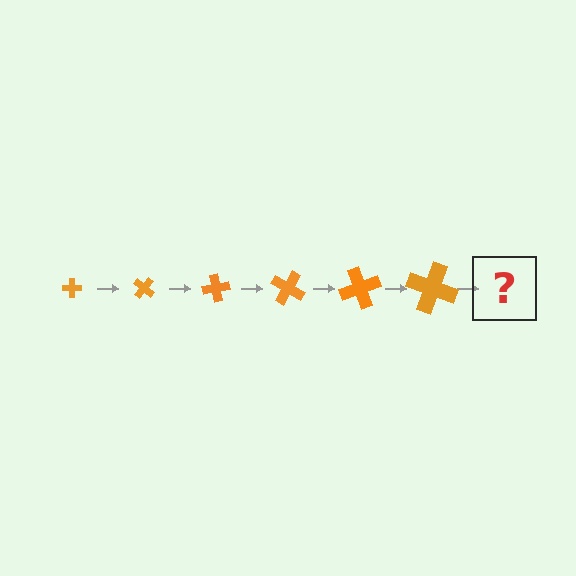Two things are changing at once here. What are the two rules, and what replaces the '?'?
The two rules are that the cross grows larger each step and it rotates 40 degrees each step. The '?' should be a cross, larger than the previous one and rotated 240 degrees from the start.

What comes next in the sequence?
The next element should be a cross, larger than the previous one and rotated 240 degrees from the start.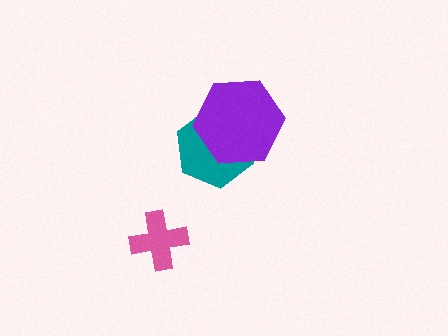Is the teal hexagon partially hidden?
Yes, it is partially covered by another shape.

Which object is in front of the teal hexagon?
The purple hexagon is in front of the teal hexagon.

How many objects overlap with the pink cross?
0 objects overlap with the pink cross.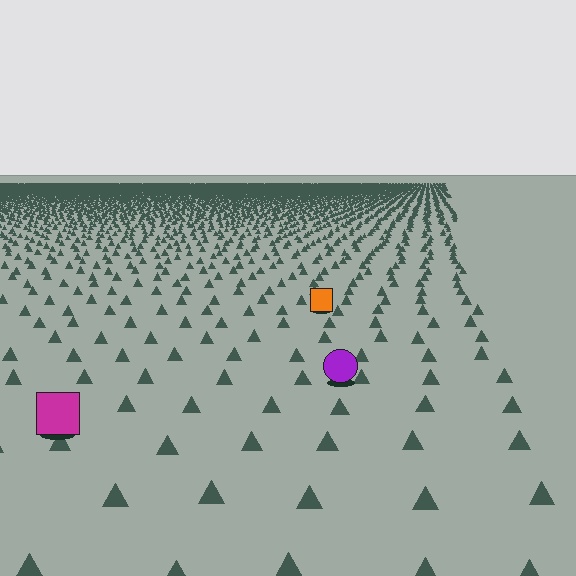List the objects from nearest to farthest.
From nearest to farthest: the magenta square, the purple circle, the orange square.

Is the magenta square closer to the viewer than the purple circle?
Yes. The magenta square is closer — you can tell from the texture gradient: the ground texture is coarser near it.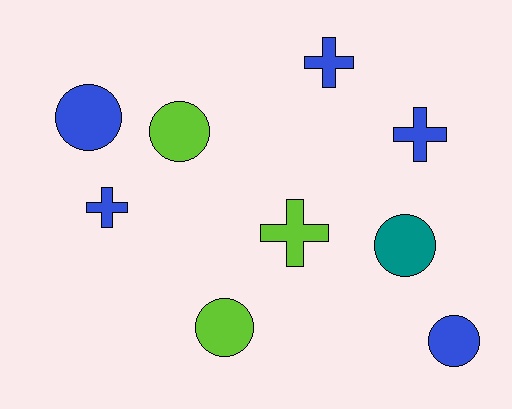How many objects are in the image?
There are 9 objects.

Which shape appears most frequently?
Circle, with 5 objects.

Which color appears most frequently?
Blue, with 5 objects.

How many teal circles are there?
There is 1 teal circle.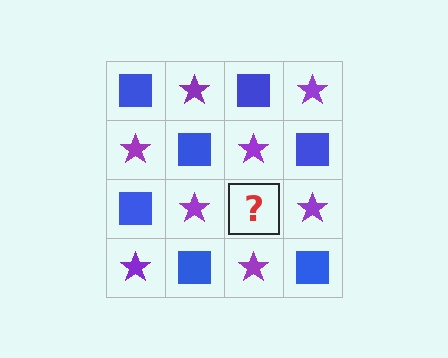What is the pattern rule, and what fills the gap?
The rule is that it alternates blue square and purple star in a checkerboard pattern. The gap should be filled with a blue square.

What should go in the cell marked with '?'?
The missing cell should contain a blue square.